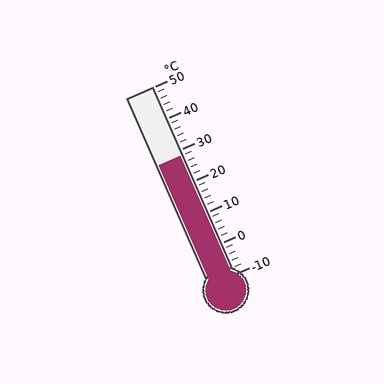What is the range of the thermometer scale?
The thermometer scale ranges from -10°C to 50°C.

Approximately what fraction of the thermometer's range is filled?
The thermometer is filled to approximately 65% of its range.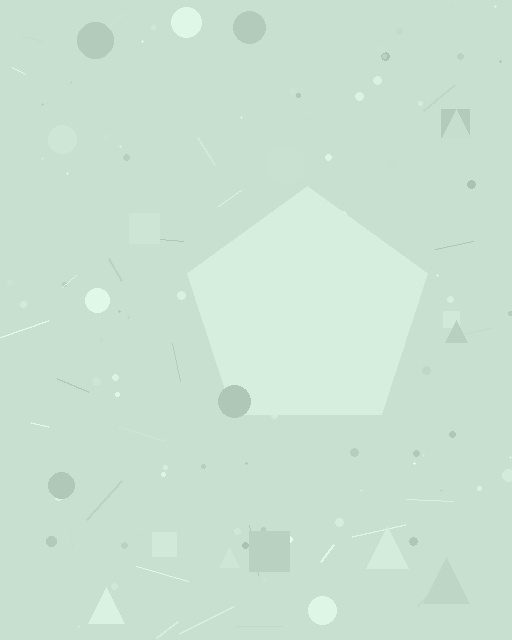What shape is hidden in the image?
A pentagon is hidden in the image.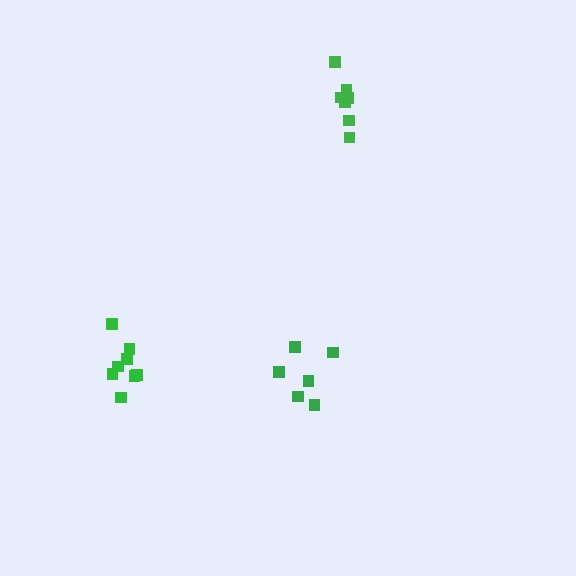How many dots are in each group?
Group 1: 8 dots, Group 2: 7 dots, Group 3: 7 dots (22 total).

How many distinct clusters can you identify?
There are 3 distinct clusters.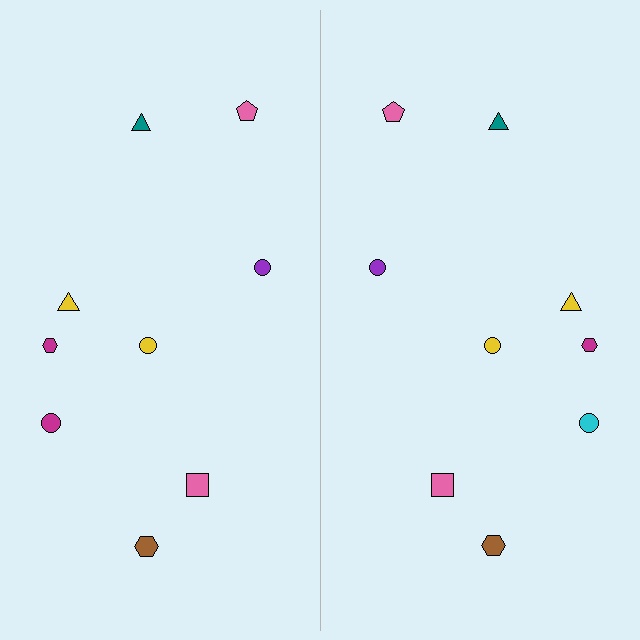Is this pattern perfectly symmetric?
No, the pattern is not perfectly symmetric. The cyan circle on the right side breaks the symmetry — its mirror counterpart is magenta.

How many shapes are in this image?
There are 18 shapes in this image.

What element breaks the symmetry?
The cyan circle on the right side breaks the symmetry — its mirror counterpart is magenta.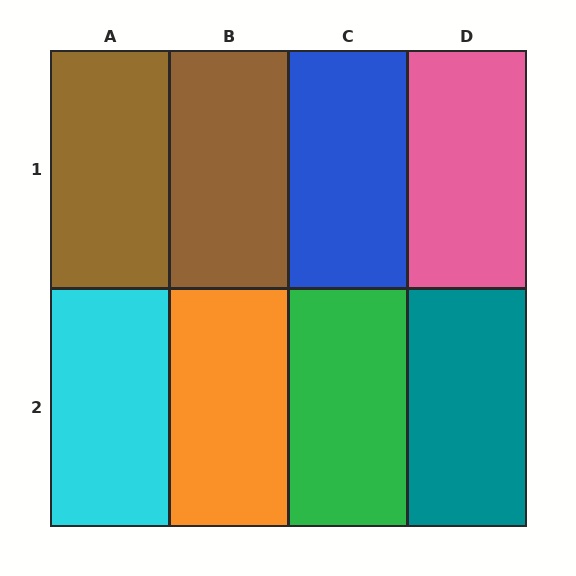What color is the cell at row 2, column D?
Teal.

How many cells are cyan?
1 cell is cyan.